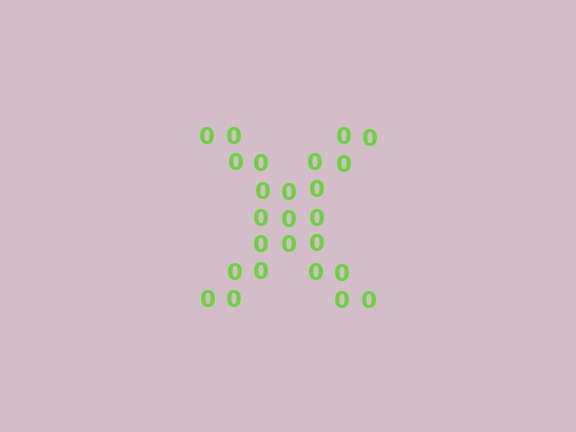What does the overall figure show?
The overall figure shows the letter X.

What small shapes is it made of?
It is made of small digit 0's.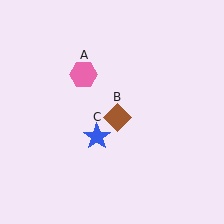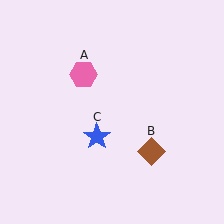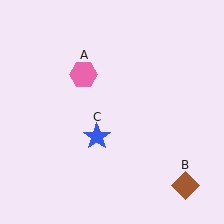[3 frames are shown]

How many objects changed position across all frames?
1 object changed position: brown diamond (object B).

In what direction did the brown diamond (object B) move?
The brown diamond (object B) moved down and to the right.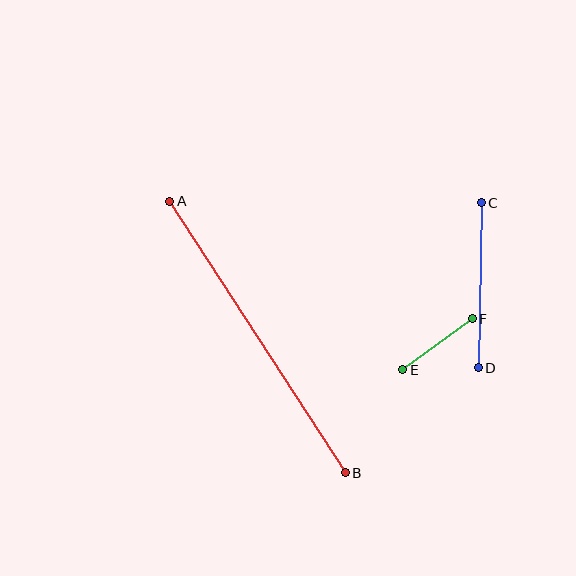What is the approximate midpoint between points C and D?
The midpoint is at approximately (480, 285) pixels.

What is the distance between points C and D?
The distance is approximately 165 pixels.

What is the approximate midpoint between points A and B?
The midpoint is at approximately (257, 337) pixels.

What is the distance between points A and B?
The distance is approximately 324 pixels.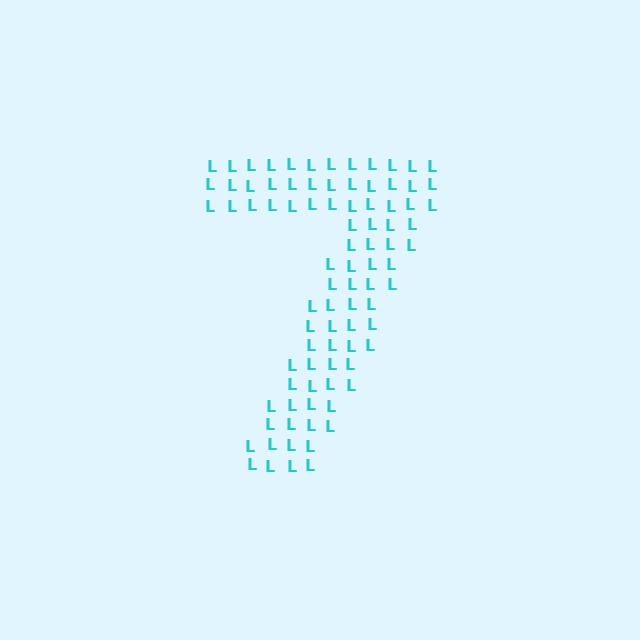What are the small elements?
The small elements are letter L's.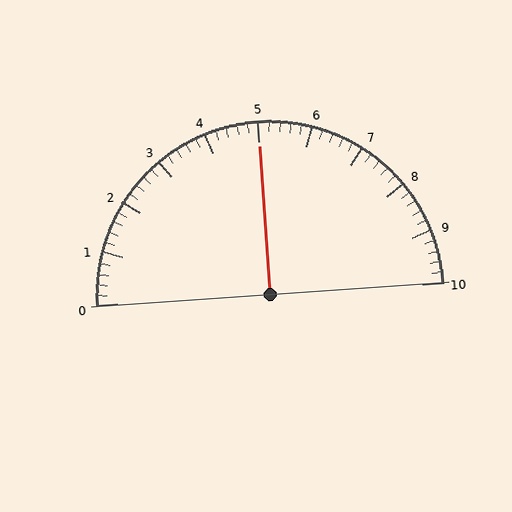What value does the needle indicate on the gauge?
The needle indicates approximately 5.0.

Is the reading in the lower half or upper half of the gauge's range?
The reading is in the upper half of the range (0 to 10).